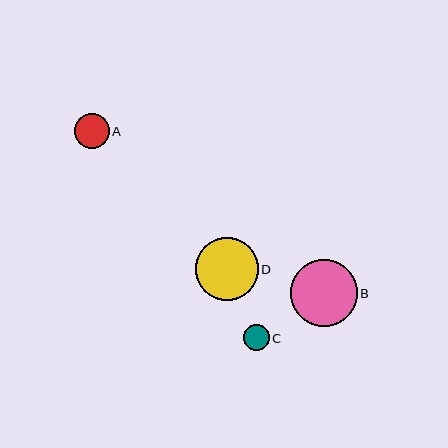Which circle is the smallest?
Circle C is the smallest with a size of approximately 26 pixels.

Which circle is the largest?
Circle B is the largest with a size of approximately 67 pixels.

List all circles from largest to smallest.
From largest to smallest: B, D, A, C.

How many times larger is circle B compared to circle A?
Circle B is approximately 1.9 times the size of circle A.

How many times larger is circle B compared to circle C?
Circle B is approximately 2.6 times the size of circle C.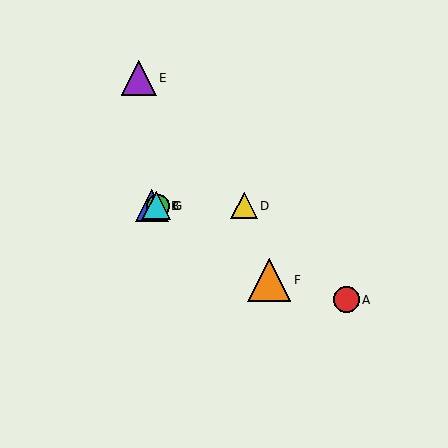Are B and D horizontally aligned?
Yes, both are at y≈206.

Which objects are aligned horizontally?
Objects B, C, D, G are aligned horizontally.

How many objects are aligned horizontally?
4 objects (B, C, D, G) are aligned horizontally.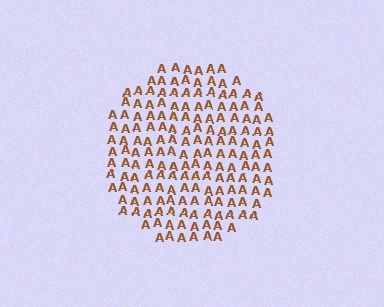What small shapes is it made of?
It is made of small letter A's.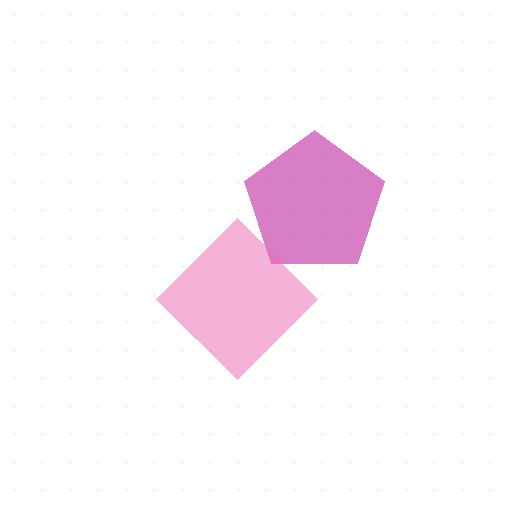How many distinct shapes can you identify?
There are 2 distinct shapes: a magenta pentagon, a pink diamond.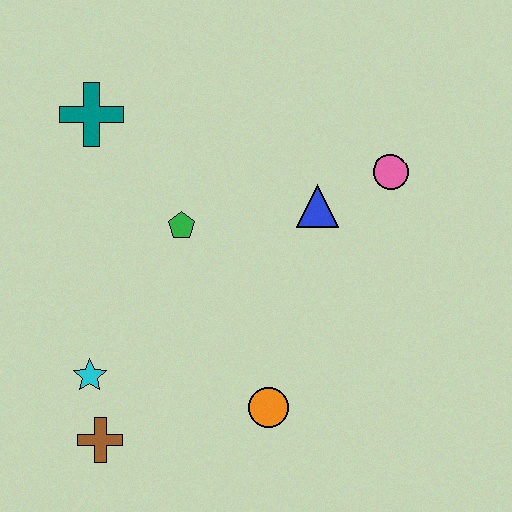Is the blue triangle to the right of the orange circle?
Yes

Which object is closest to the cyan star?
The brown cross is closest to the cyan star.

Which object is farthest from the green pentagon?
The brown cross is farthest from the green pentagon.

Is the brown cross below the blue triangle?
Yes